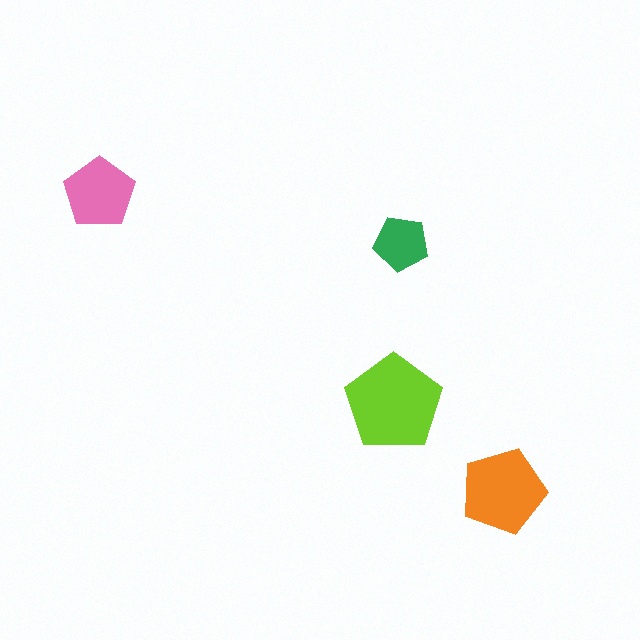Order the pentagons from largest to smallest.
the lime one, the orange one, the pink one, the green one.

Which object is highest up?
The pink pentagon is topmost.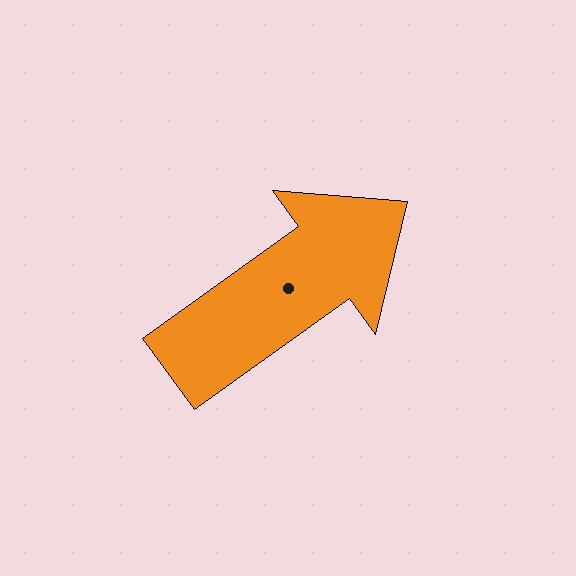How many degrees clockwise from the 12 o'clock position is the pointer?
Approximately 54 degrees.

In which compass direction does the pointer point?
Northeast.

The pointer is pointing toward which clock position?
Roughly 2 o'clock.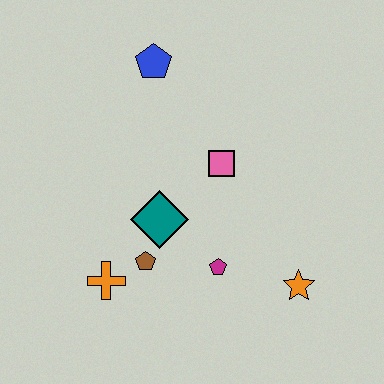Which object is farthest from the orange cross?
The blue pentagon is farthest from the orange cross.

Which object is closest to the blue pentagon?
The pink square is closest to the blue pentagon.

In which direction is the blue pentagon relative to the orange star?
The blue pentagon is above the orange star.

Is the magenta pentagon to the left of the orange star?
Yes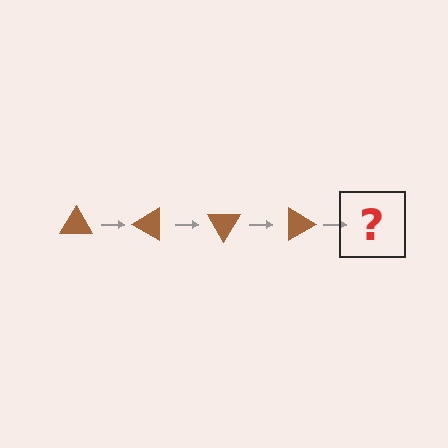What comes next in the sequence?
The next element should be a brown triangle rotated 120 degrees.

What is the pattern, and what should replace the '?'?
The pattern is that the triangle rotates 30 degrees each step. The '?' should be a brown triangle rotated 120 degrees.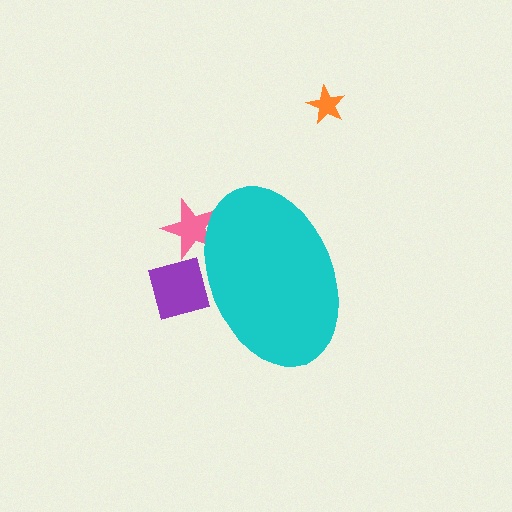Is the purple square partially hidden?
Yes, the purple square is partially hidden behind the cyan ellipse.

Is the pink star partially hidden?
Yes, the pink star is partially hidden behind the cyan ellipse.